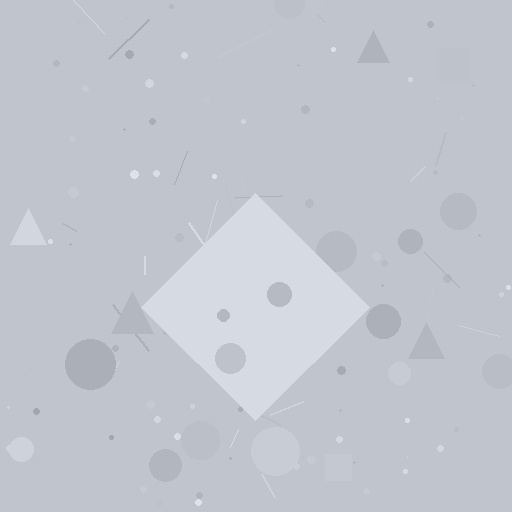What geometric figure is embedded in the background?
A diamond is embedded in the background.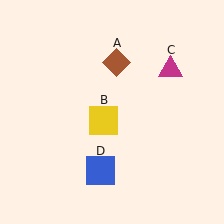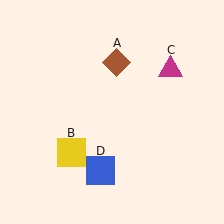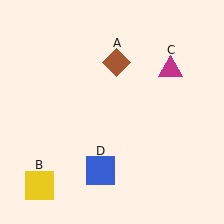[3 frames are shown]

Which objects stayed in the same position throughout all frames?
Brown diamond (object A) and magenta triangle (object C) and blue square (object D) remained stationary.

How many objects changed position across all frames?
1 object changed position: yellow square (object B).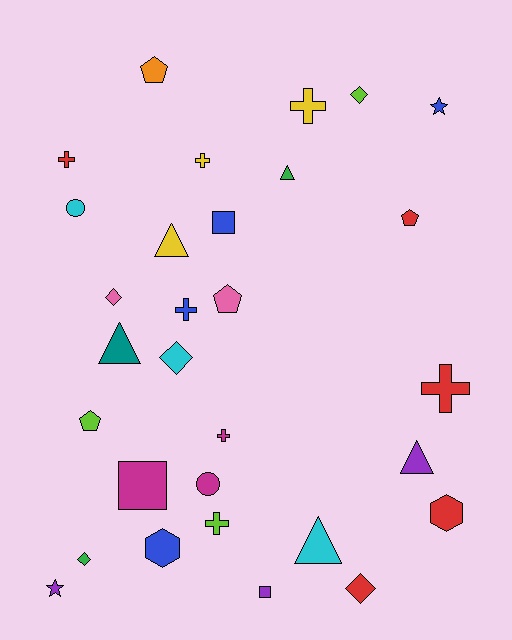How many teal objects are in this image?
There is 1 teal object.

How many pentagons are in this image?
There are 4 pentagons.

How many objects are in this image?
There are 30 objects.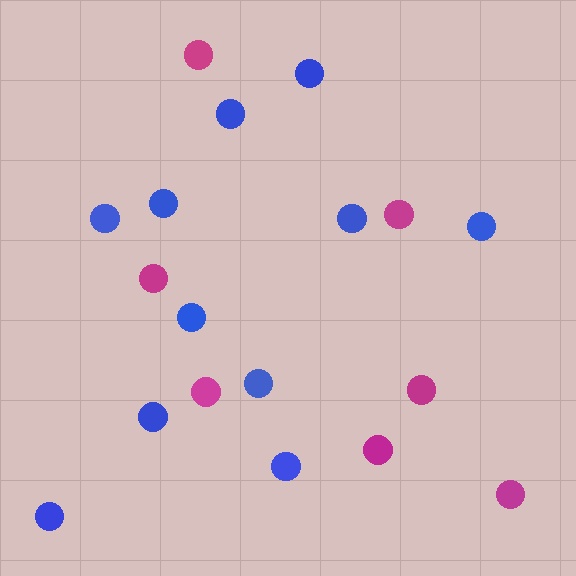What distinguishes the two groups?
There are 2 groups: one group of blue circles (11) and one group of magenta circles (7).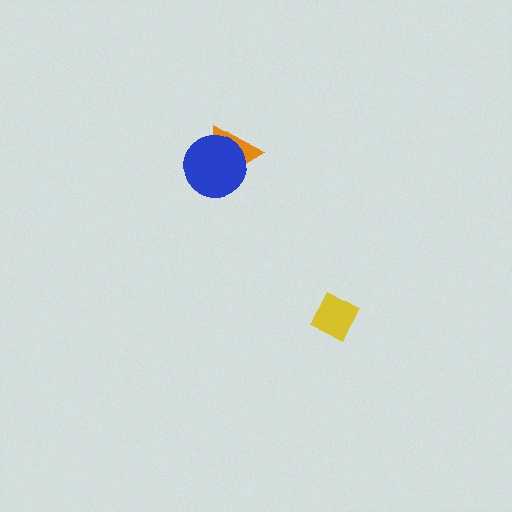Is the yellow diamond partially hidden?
No, no other shape covers it.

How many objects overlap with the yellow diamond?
0 objects overlap with the yellow diamond.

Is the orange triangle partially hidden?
Yes, it is partially covered by another shape.